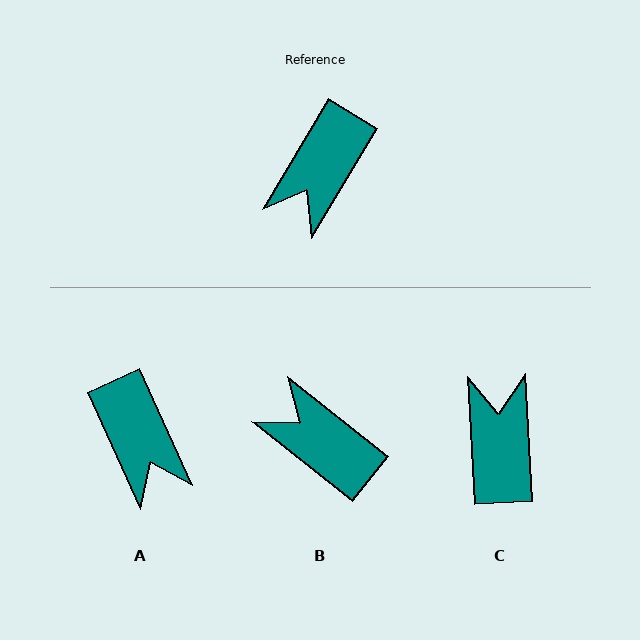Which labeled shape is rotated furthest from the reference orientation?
C, about 146 degrees away.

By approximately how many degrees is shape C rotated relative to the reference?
Approximately 146 degrees clockwise.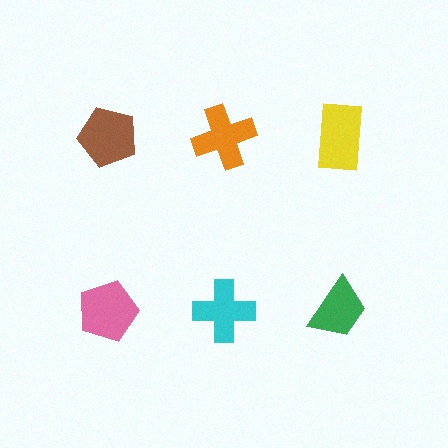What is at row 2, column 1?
A pink pentagon.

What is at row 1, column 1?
A brown pentagon.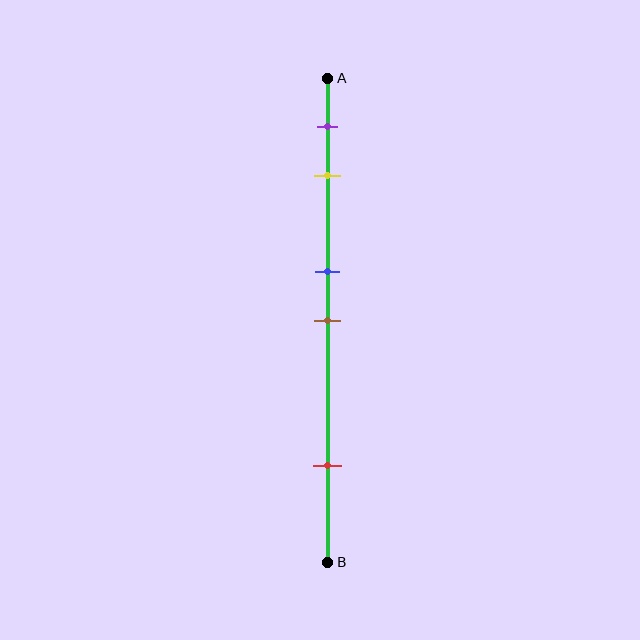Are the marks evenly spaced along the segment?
No, the marks are not evenly spaced.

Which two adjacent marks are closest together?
The blue and brown marks are the closest adjacent pair.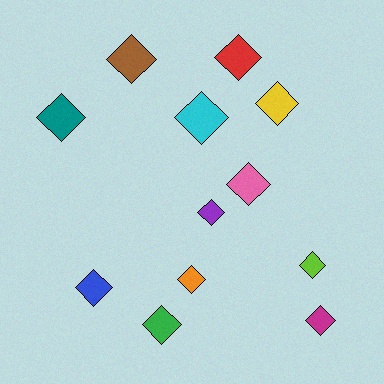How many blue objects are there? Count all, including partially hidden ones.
There is 1 blue object.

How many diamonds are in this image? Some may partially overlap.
There are 12 diamonds.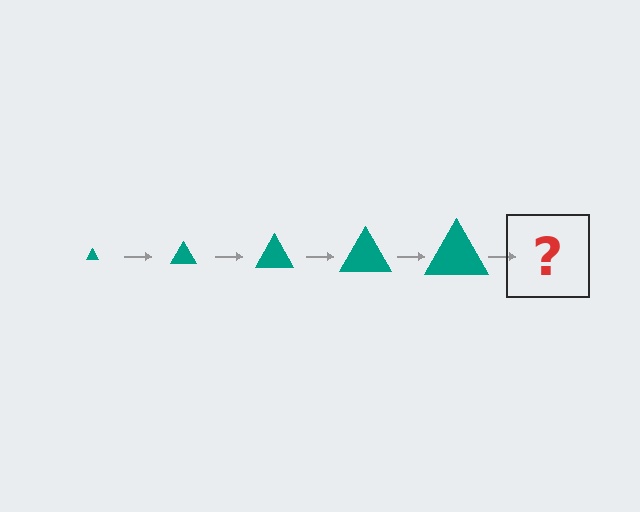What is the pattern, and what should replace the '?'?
The pattern is that the triangle gets progressively larger each step. The '?' should be a teal triangle, larger than the previous one.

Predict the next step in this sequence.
The next step is a teal triangle, larger than the previous one.